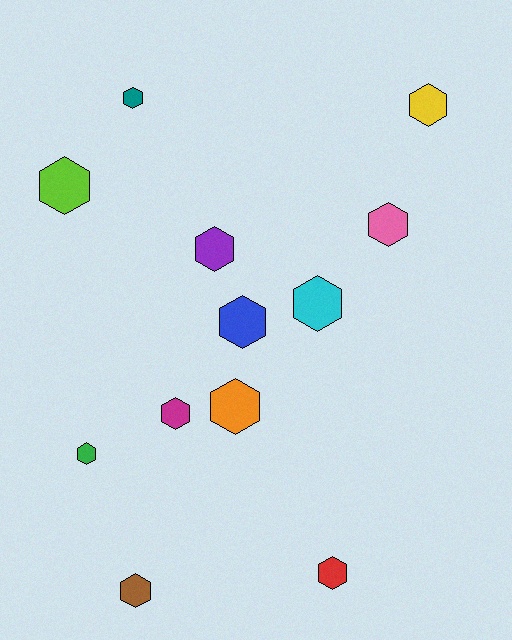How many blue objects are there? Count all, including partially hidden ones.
There is 1 blue object.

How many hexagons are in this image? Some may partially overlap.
There are 12 hexagons.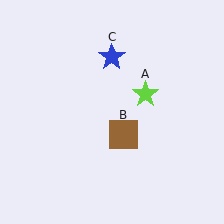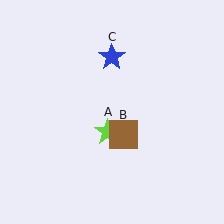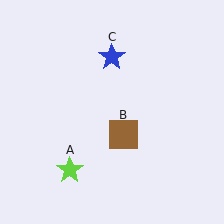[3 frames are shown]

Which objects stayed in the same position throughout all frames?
Brown square (object B) and blue star (object C) remained stationary.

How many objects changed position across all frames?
1 object changed position: lime star (object A).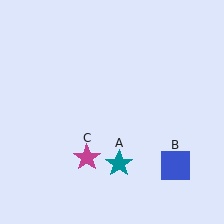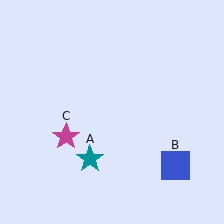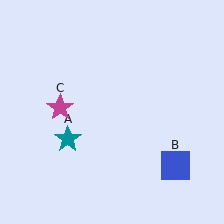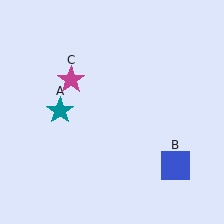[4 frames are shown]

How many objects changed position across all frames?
2 objects changed position: teal star (object A), magenta star (object C).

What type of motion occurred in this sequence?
The teal star (object A), magenta star (object C) rotated clockwise around the center of the scene.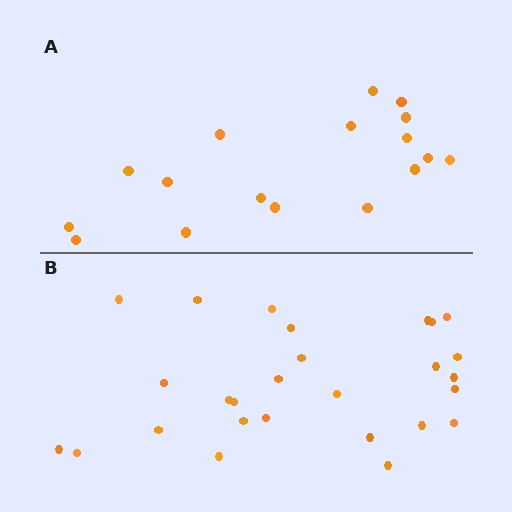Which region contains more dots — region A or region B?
Region B (the bottom region) has more dots.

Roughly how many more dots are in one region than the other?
Region B has roughly 10 or so more dots than region A.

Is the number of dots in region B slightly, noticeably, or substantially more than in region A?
Region B has substantially more. The ratio is roughly 1.6 to 1.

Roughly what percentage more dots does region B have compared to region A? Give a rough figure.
About 60% more.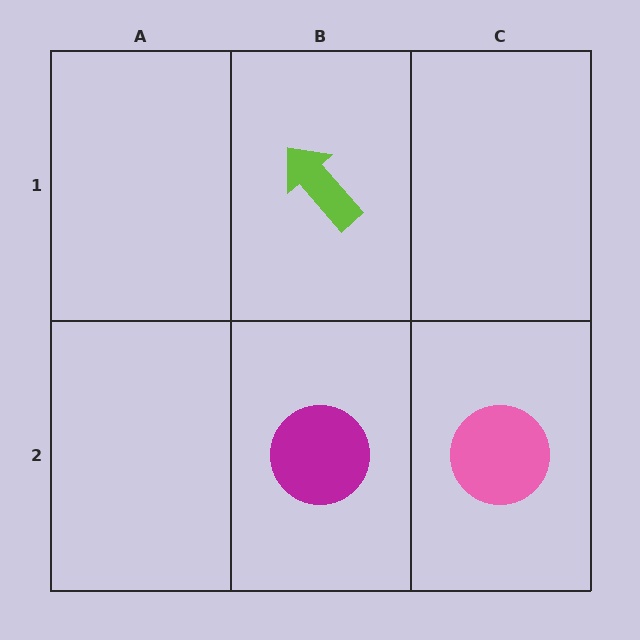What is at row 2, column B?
A magenta circle.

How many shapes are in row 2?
2 shapes.